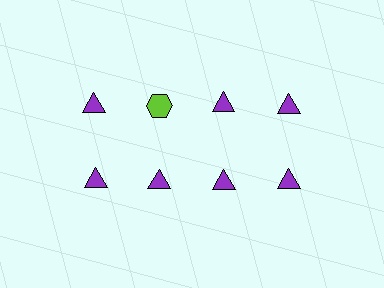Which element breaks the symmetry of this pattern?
The lime hexagon in the top row, second from left column breaks the symmetry. All other shapes are purple triangles.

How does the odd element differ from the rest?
It differs in both color (lime instead of purple) and shape (hexagon instead of triangle).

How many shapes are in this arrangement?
There are 8 shapes arranged in a grid pattern.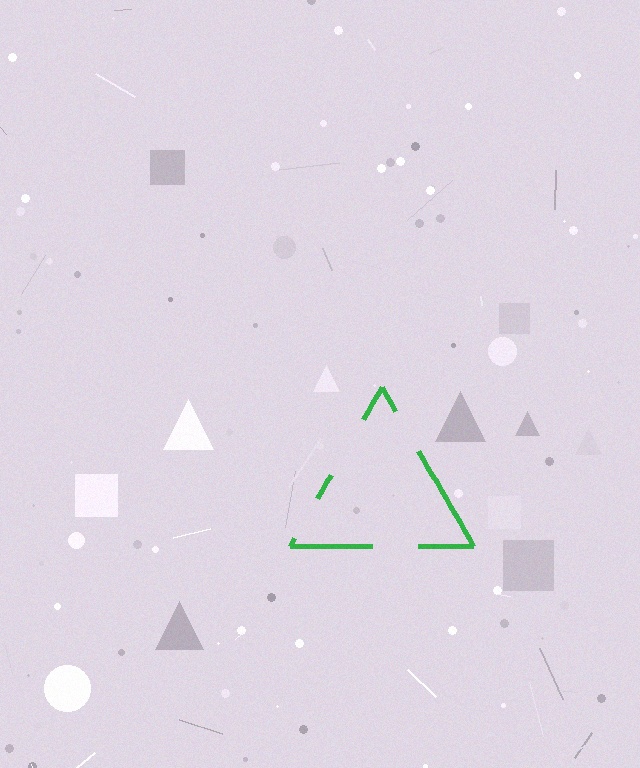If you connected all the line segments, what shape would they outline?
They would outline a triangle.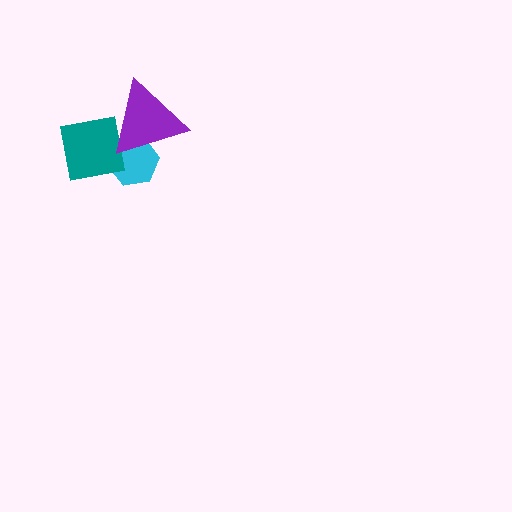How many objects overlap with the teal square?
2 objects overlap with the teal square.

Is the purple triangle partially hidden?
No, no other shape covers it.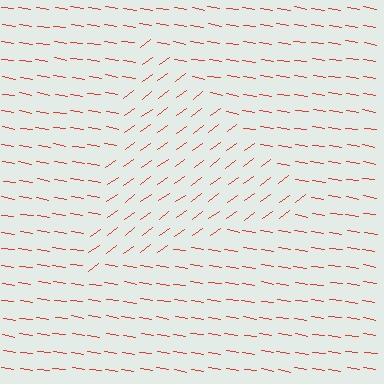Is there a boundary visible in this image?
Yes, there is a texture boundary formed by a change in line orientation.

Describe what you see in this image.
The image is filled with small red line segments. A triangle region in the image has lines oriented differently from the surrounding lines, creating a visible texture boundary.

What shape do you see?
I see a triangle.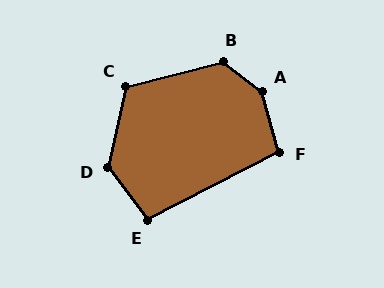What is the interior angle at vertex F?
Approximately 102 degrees (obtuse).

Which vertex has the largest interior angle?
A, at approximately 143 degrees.